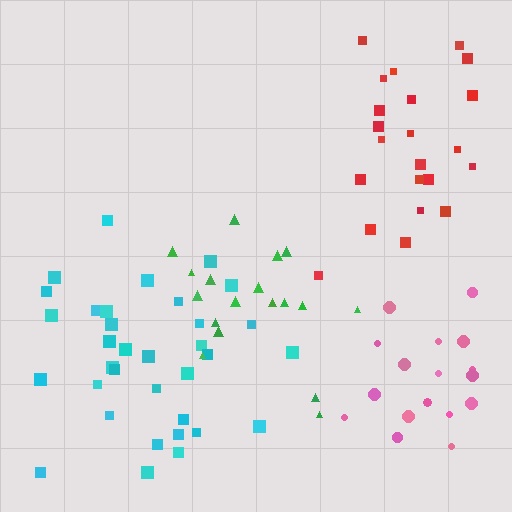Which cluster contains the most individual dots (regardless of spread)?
Cyan (35).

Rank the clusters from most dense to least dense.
pink, cyan, red, green.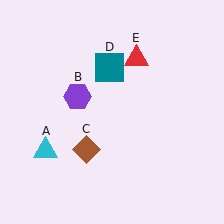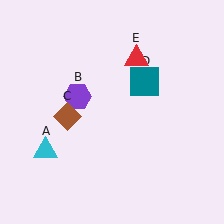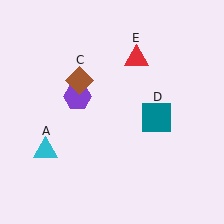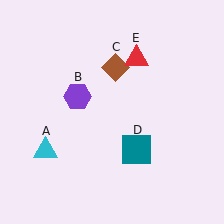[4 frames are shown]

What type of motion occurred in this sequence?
The brown diamond (object C), teal square (object D) rotated clockwise around the center of the scene.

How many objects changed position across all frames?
2 objects changed position: brown diamond (object C), teal square (object D).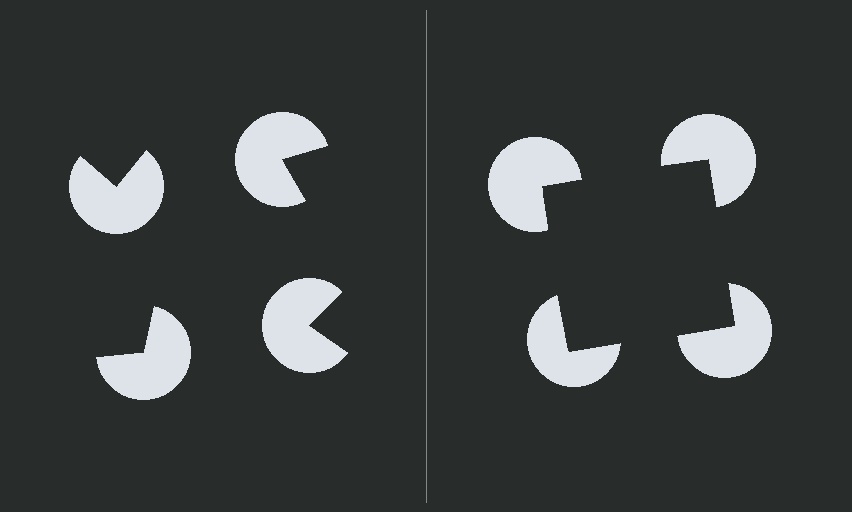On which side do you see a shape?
An illusory square appears on the right side. On the left side the wedge cuts are rotated, so no coherent shape forms.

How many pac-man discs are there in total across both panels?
8 — 4 on each side.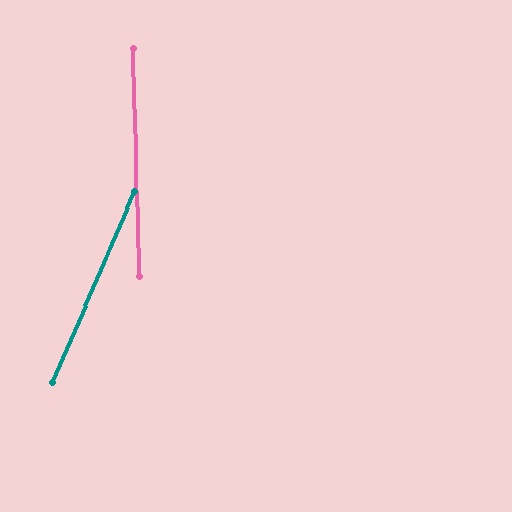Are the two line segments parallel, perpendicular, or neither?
Neither parallel nor perpendicular — they differ by about 25°.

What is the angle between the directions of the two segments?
Approximately 25 degrees.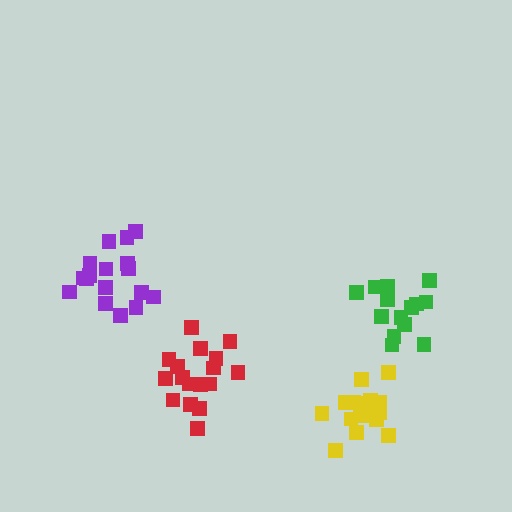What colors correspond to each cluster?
The clusters are colored: green, purple, red, yellow.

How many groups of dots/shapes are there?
There are 4 groups.